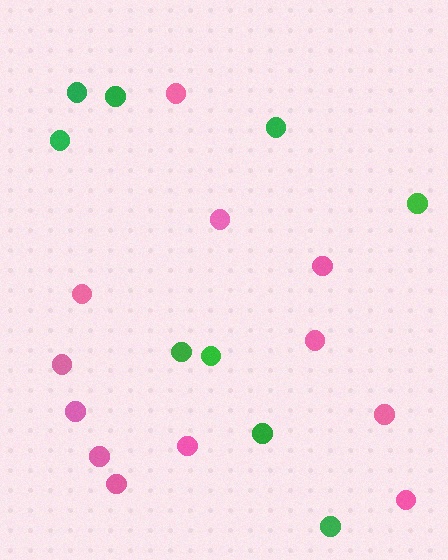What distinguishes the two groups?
There are 2 groups: one group of green circles (9) and one group of pink circles (12).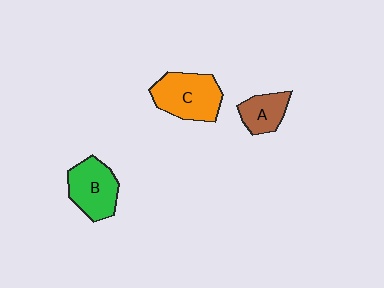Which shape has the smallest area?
Shape A (brown).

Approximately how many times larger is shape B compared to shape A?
Approximately 1.5 times.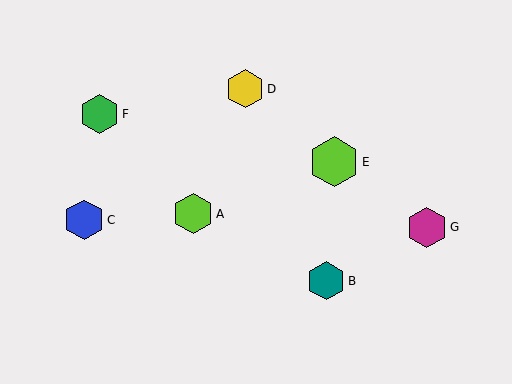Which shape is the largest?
The lime hexagon (labeled E) is the largest.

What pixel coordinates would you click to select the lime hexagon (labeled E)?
Click at (334, 162) to select the lime hexagon E.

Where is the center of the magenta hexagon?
The center of the magenta hexagon is at (427, 227).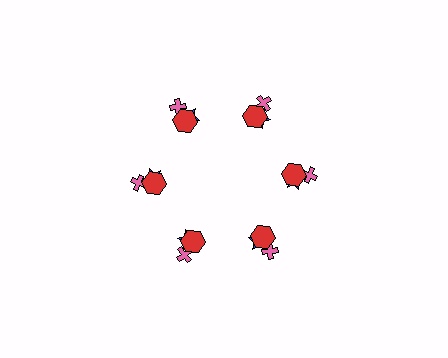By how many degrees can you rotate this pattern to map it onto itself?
The pattern maps onto itself every 60 degrees of rotation.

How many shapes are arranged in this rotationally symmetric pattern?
There are 18 shapes, arranged in 6 groups of 3.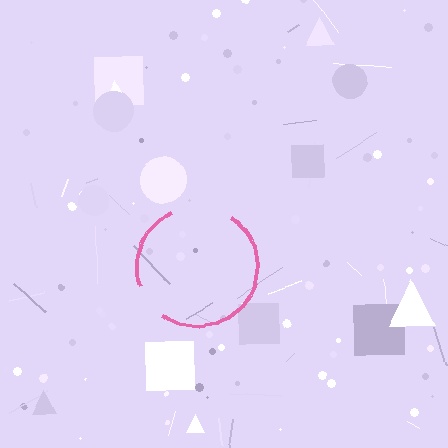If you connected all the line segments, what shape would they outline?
They would outline a circle.